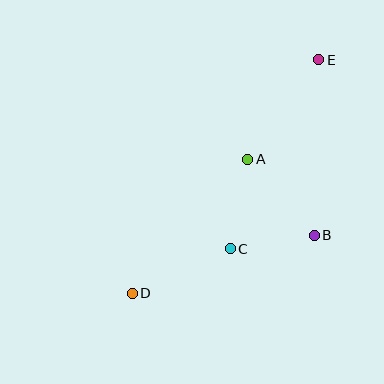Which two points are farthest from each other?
Points D and E are farthest from each other.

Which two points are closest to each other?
Points B and C are closest to each other.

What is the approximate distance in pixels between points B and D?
The distance between B and D is approximately 191 pixels.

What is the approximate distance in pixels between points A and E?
The distance between A and E is approximately 122 pixels.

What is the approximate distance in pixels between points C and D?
The distance between C and D is approximately 108 pixels.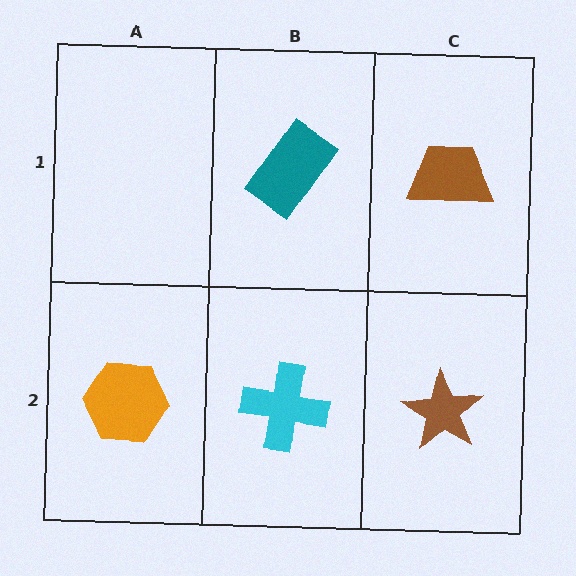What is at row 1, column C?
A brown trapezoid.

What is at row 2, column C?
A brown star.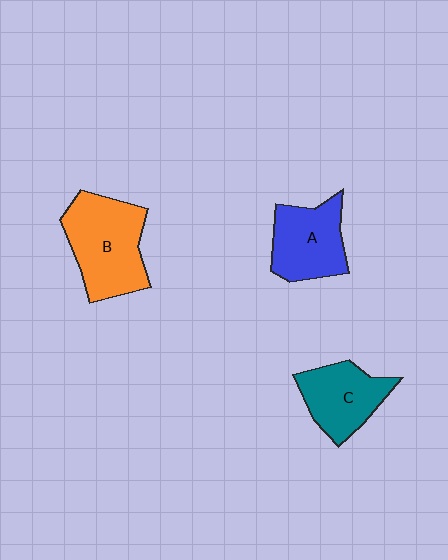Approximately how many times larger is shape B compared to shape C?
Approximately 1.4 times.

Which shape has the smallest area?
Shape C (teal).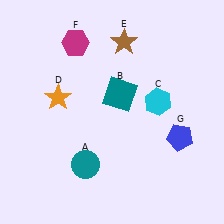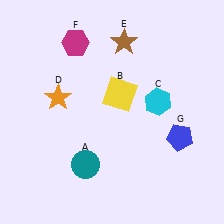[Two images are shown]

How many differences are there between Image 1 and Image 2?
There is 1 difference between the two images.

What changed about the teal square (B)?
In Image 1, B is teal. In Image 2, it changed to yellow.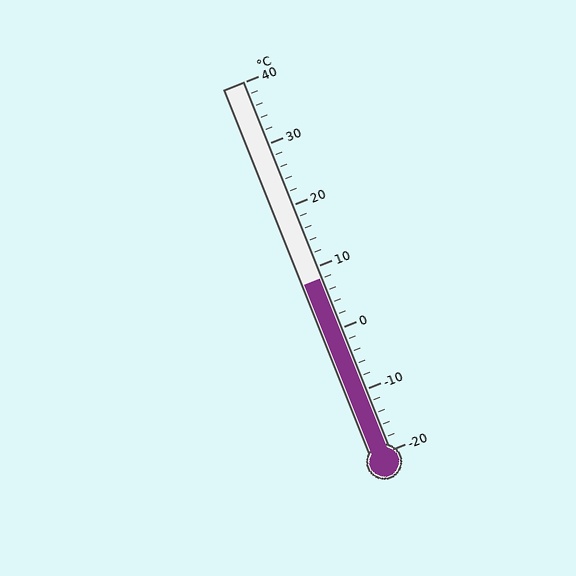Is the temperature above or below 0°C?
The temperature is above 0°C.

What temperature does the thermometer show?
The thermometer shows approximately 8°C.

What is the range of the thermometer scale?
The thermometer scale ranges from -20°C to 40°C.